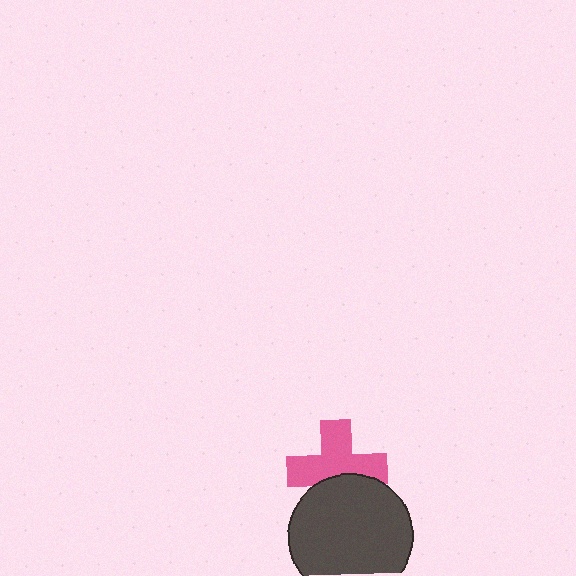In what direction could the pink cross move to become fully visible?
The pink cross could move up. That would shift it out from behind the dark gray circle entirely.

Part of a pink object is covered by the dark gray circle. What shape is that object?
It is a cross.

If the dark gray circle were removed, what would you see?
You would see the complete pink cross.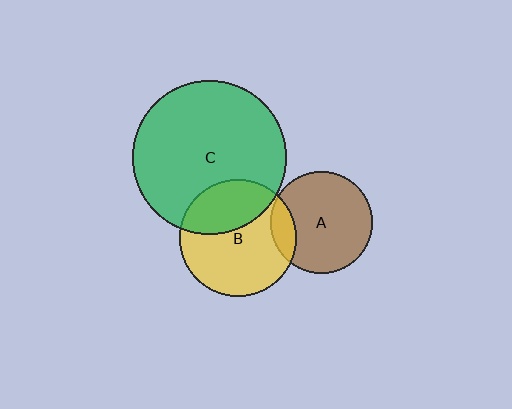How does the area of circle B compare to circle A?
Approximately 1.3 times.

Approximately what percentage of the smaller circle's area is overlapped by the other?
Approximately 35%.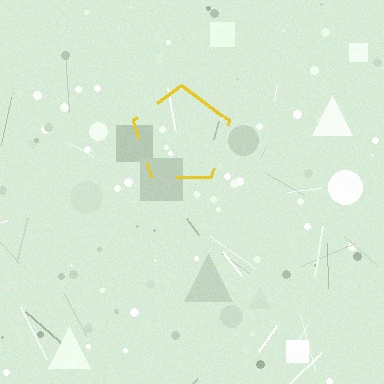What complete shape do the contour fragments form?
The contour fragments form a pentagon.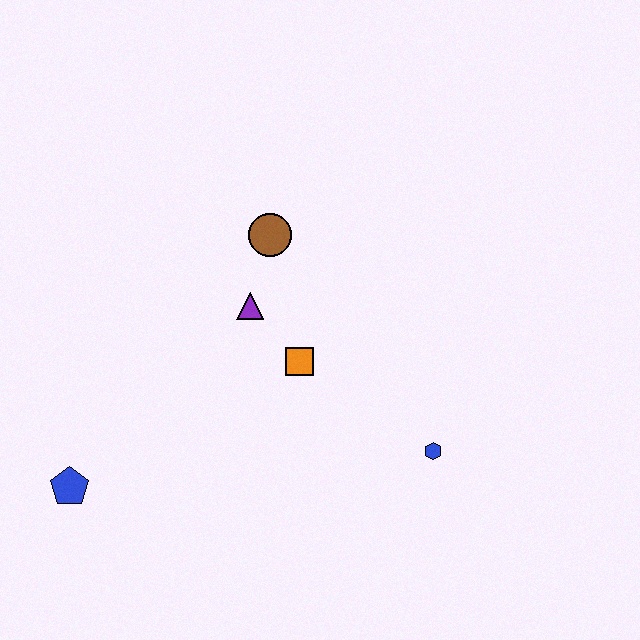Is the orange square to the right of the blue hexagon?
No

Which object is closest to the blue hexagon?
The orange square is closest to the blue hexagon.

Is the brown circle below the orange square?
No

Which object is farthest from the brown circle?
The blue pentagon is farthest from the brown circle.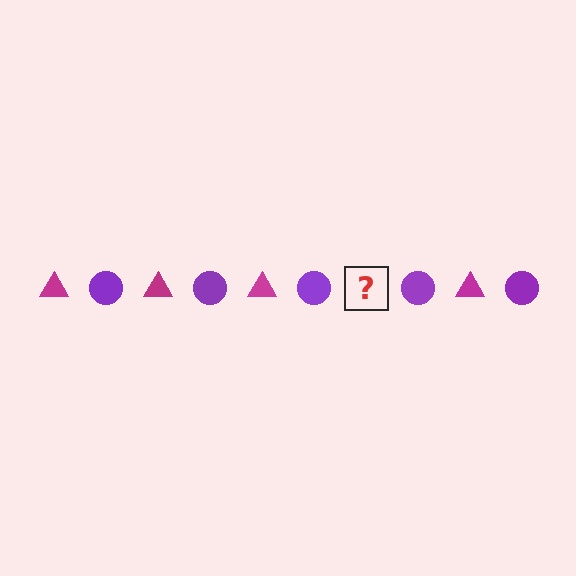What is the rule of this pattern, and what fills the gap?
The rule is that the pattern alternates between magenta triangle and purple circle. The gap should be filled with a magenta triangle.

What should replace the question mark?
The question mark should be replaced with a magenta triangle.